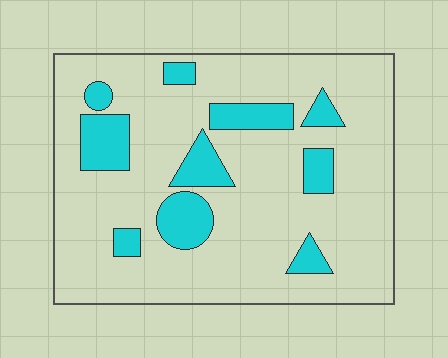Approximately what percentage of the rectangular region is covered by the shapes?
Approximately 20%.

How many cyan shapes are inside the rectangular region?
10.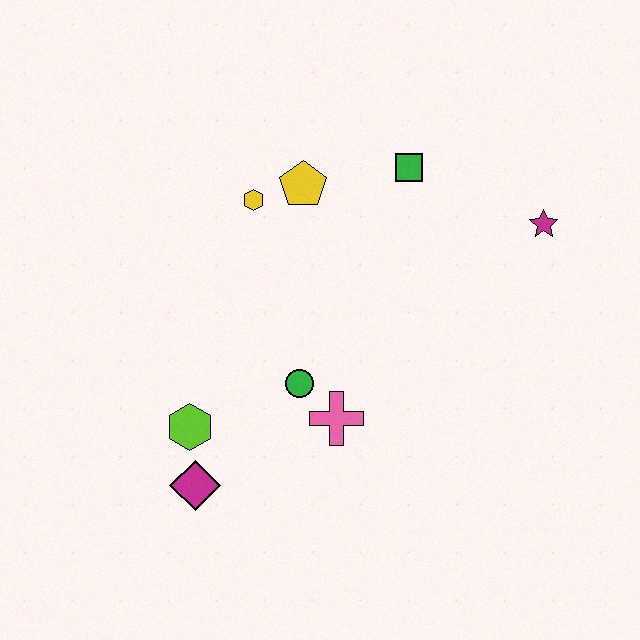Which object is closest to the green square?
The yellow pentagon is closest to the green square.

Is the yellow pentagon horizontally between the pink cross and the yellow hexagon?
Yes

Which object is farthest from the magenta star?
The magenta diamond is farthest from the magenta star.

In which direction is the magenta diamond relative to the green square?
The magenta diamond is below the green square.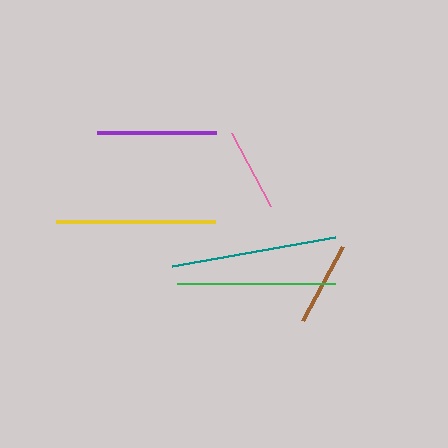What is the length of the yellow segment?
The yellow segment is approximately 159 pixels long.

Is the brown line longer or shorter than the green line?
The green line is longer than the brown line.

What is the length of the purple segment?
The purple segment is approximately 119 pixels long.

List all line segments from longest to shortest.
From longest to shortest: teal, yellow, green, purple, brown, pink.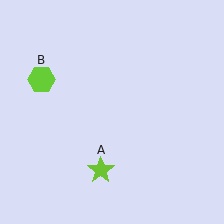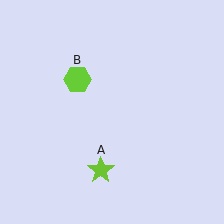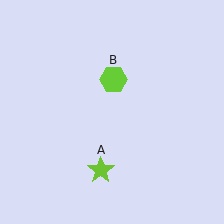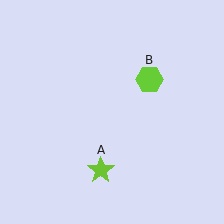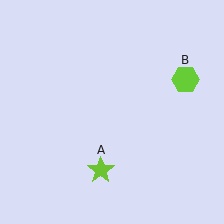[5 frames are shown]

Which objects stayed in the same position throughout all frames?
Lime star (object A) remained stationary.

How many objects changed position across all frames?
1 object changed position: lime hexagon (object B).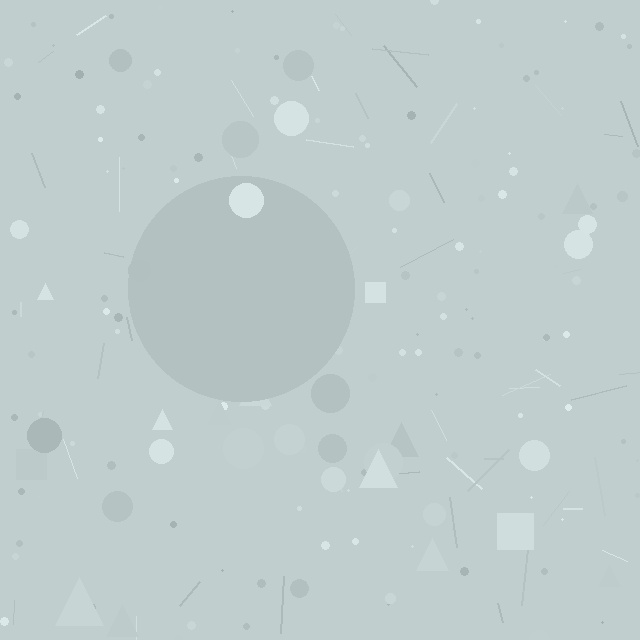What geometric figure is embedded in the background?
A circle is embedded in the background.